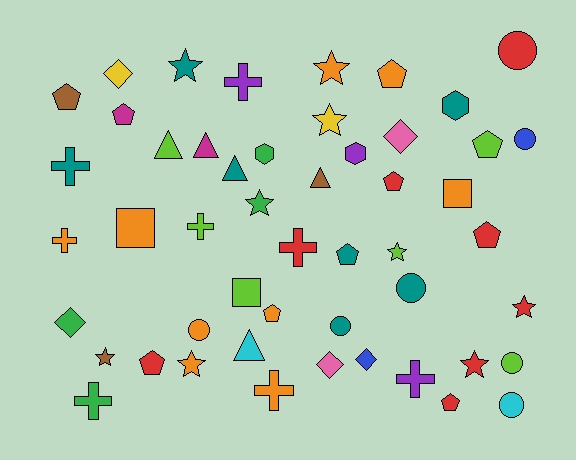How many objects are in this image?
There are 50 objects.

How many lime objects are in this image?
There are 6 lime objects.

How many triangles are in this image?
There are 5 triangles.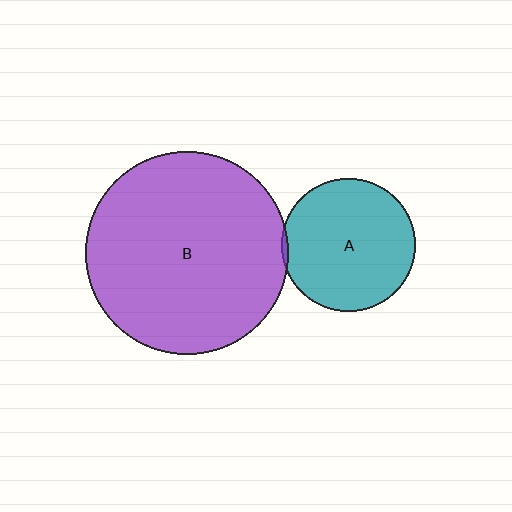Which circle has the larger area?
Circle B (purple).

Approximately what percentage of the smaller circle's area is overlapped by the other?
Approximately 5%.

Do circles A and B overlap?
Yes.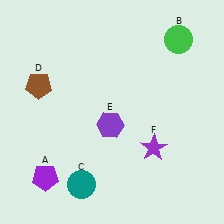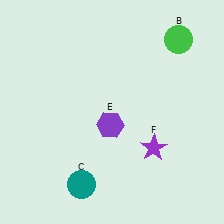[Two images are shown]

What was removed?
The brown pentagon (D), the purple pentagon (A) were removed in Image 2.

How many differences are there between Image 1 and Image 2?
There are 2 differences between the two images.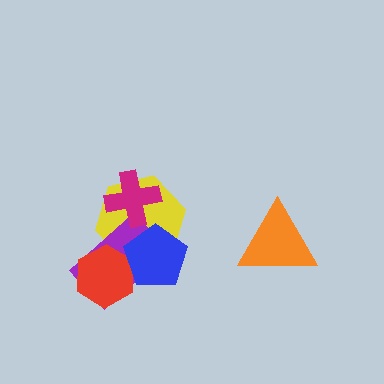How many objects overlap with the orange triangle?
0 objects overlap with the orange triangle.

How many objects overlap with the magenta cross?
2 objects overlap with the magenta cross.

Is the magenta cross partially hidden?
No, no other shape covers it.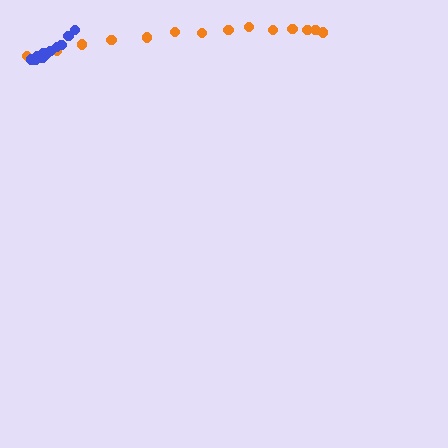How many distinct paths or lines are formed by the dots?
There are 2 distinct paths.